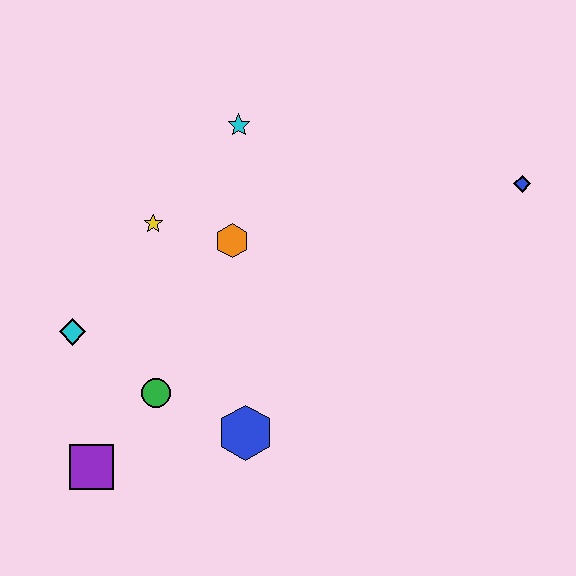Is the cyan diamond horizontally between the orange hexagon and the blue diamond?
No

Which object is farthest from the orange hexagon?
The blue diamond is farthest from the orange hexagon.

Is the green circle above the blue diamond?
No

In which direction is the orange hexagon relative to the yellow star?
The orange hexagon is to the right of the yellow star.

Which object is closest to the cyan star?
The orange hexagon is closest to the cyan star.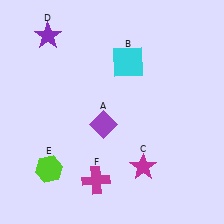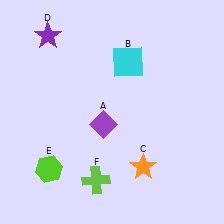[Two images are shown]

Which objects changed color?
C changed from magenta to orange. F changed from magenta to lime.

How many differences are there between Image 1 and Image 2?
There are 2 differences between the two images.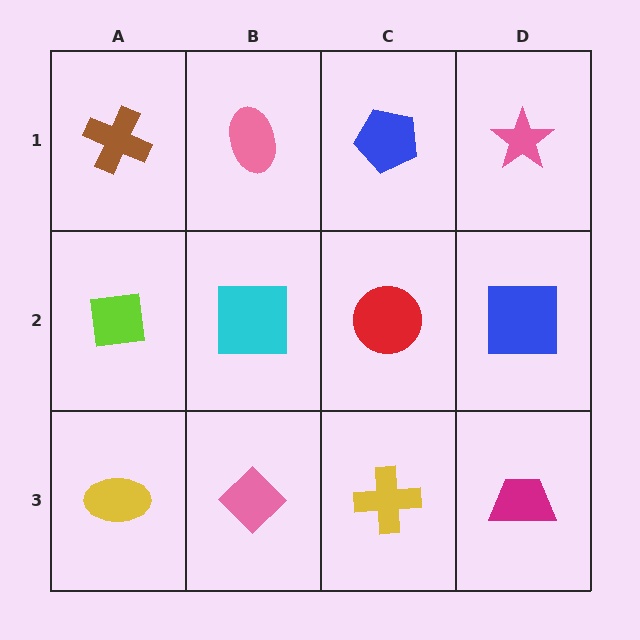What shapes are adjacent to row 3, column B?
A cyan square (row 2, column B), a yellow ellipse (row 3, column A), a yellow cross (row 3, column C).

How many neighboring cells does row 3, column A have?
2.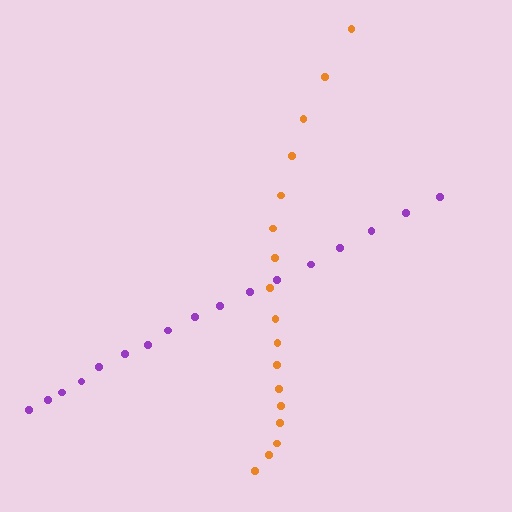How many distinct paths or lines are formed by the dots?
There are 2 distinct paths.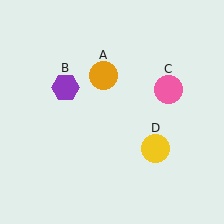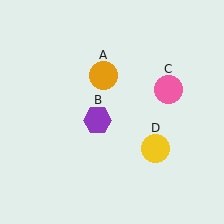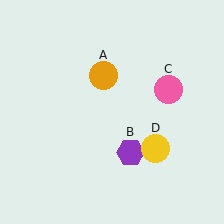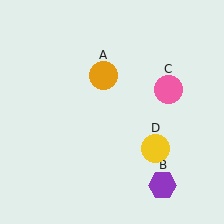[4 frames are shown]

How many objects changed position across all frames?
1 object changed position: purple hexagon (object B).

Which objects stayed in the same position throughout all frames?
Orange circle (object A) and pink circle (object C) and yellow circle (object D) remained stationary.